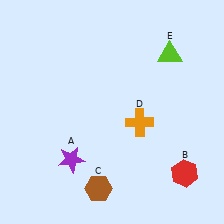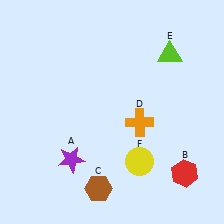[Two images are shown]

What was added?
A yellow circle (F) was added in Image 2.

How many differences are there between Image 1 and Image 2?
There is 1 difference between the two images.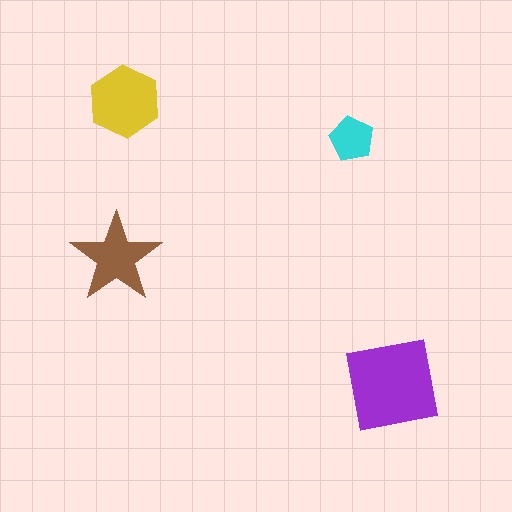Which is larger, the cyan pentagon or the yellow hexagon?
The yellow hexagon.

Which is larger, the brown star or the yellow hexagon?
The yellow hexagon.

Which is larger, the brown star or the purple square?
The purple square.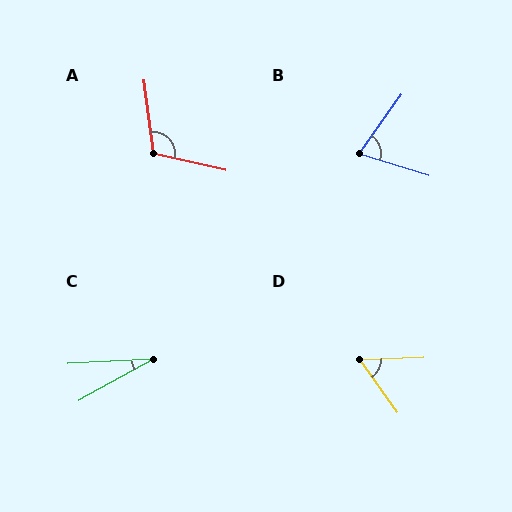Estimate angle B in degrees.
Approximately 72 degrees.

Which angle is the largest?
A, at approximately 110 degrees.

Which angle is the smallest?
C, at approximately 26 degrees.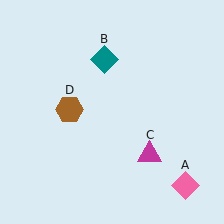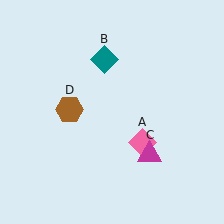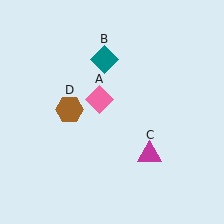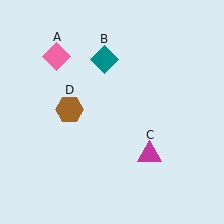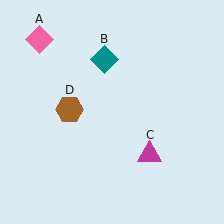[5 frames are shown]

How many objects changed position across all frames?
1 object changed position: pink diamond (object A).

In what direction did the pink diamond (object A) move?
The pink diamond (object A) moved up and to the left.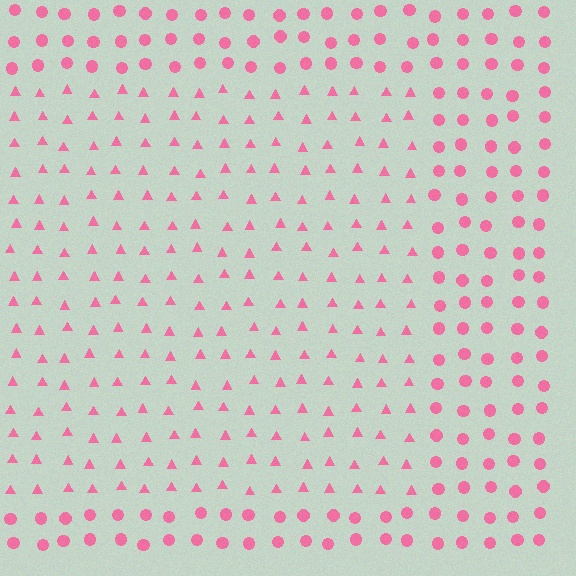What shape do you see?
I see a rectangle.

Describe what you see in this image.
The image is filled with small pink elements arranged in a uniform grid. A rectangle-shaped region contains triangles, while the surrounding area contains circles. The boundary is defined purely by the change in element shape.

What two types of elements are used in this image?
The image uses triangles inside the rectangle region and circles outside it.